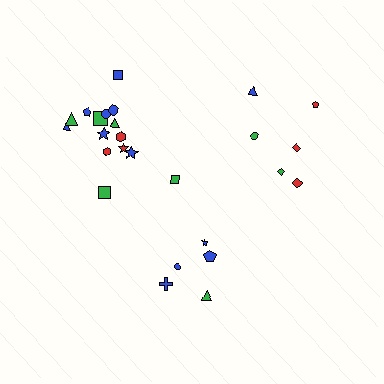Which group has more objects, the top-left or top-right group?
The top-left group.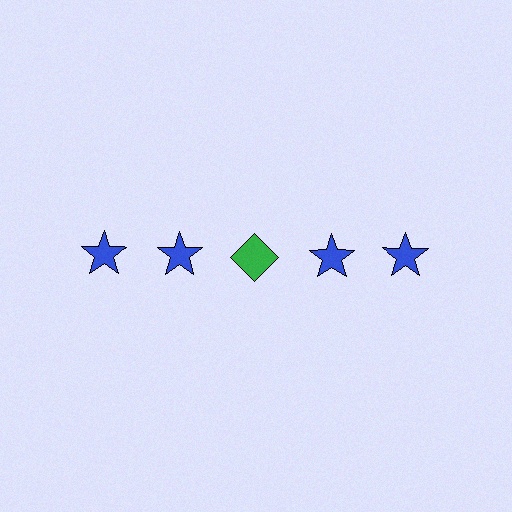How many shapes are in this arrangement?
There are 5 shapes arranged in a grid pattern.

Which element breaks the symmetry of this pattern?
The green diamond in the top row, center column breaks the symmetry. All other shapes are blue stars.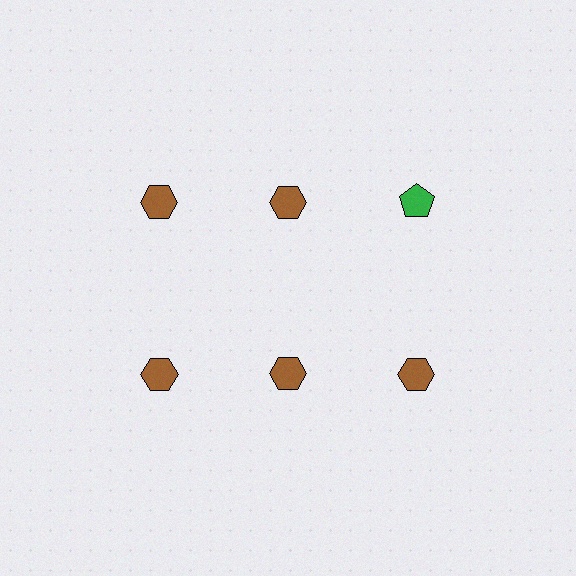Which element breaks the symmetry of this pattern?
The green pentagon in the top row, center column breaks the symmetry. All other shapes are brown hexagons.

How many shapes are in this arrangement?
There are 6 shapes arranged in a grid pattern.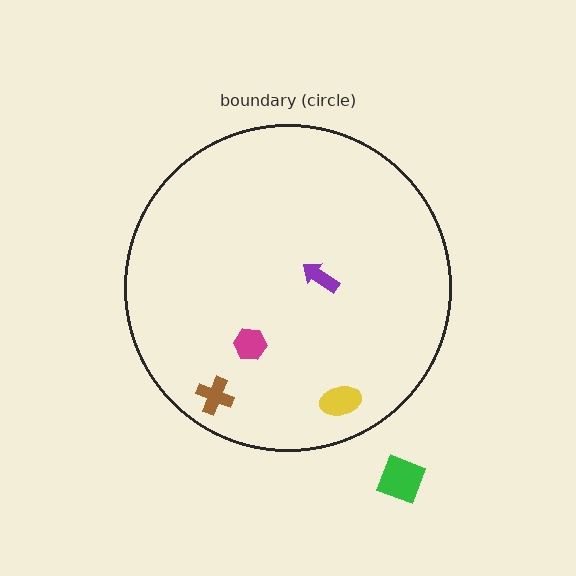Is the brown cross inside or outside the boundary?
Inside.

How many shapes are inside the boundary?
4 inside, 1 outside.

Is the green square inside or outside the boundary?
Outside.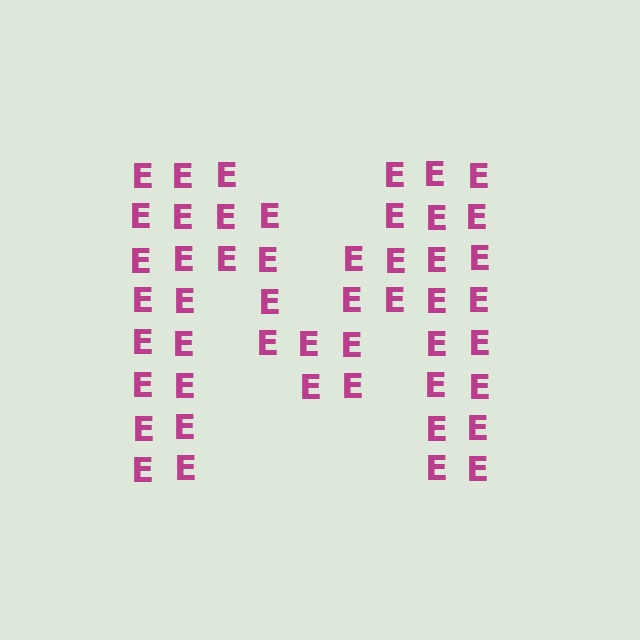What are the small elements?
The small elements are letter E's.